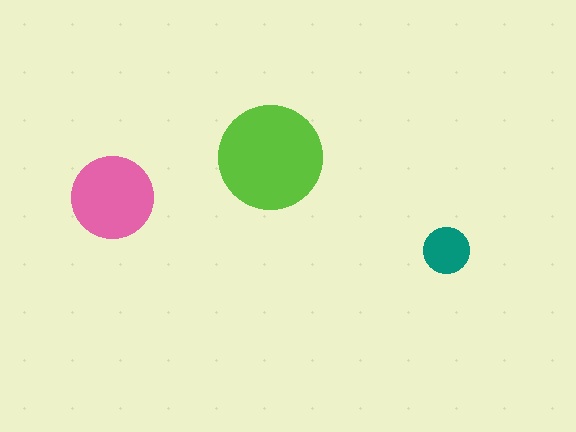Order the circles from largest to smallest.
the lime one, the pink one, the teal one.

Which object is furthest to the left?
The pink circle is leftmost.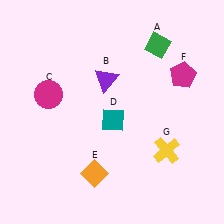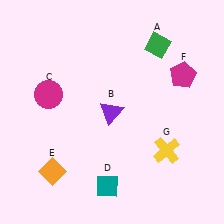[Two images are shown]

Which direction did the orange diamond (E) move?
The orange diamond (E) moved left.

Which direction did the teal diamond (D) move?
The teal diamond (D) moved down.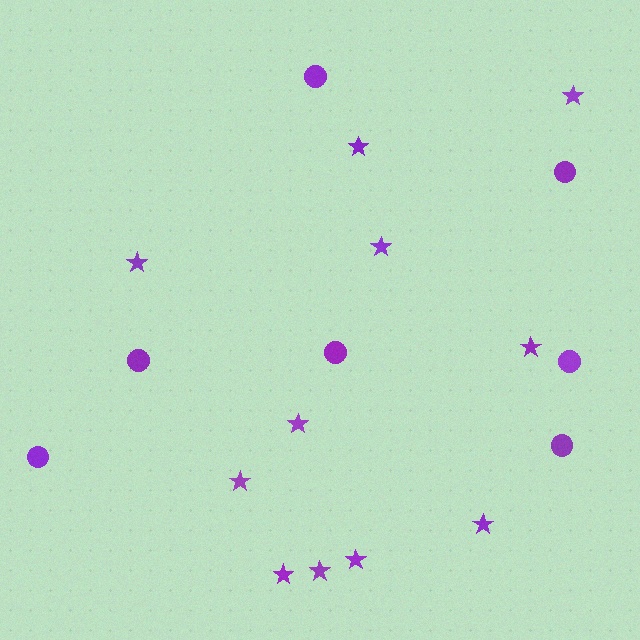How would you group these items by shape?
There are 2 groups: one group of stars (11) and one group of circles (7).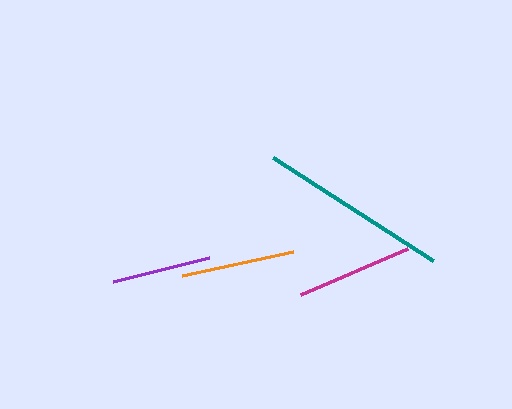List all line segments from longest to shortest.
From longest to shortest: teal, magenta, orange, purple.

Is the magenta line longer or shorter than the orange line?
The magenta line is longer than the orange line.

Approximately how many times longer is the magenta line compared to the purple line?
The magenta line is approximately 1.2 times the length of the purple line.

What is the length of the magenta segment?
The magenta segment is approximately 116 pixels long.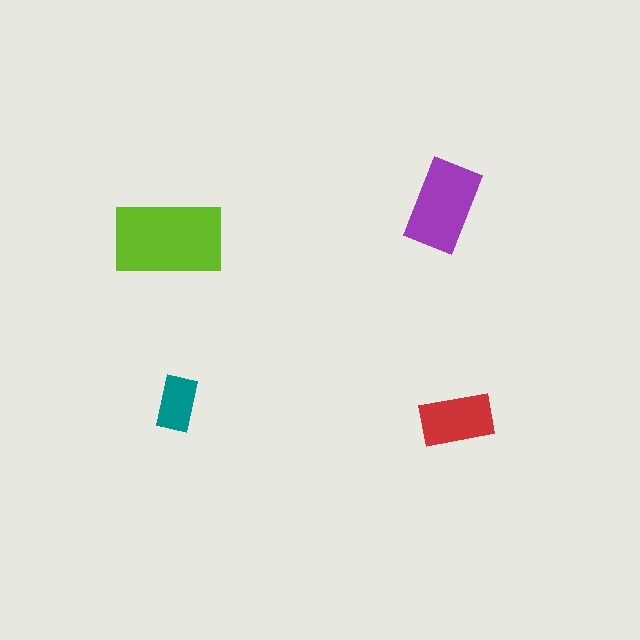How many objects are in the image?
There are 4 objects in the image.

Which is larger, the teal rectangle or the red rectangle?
The red one.